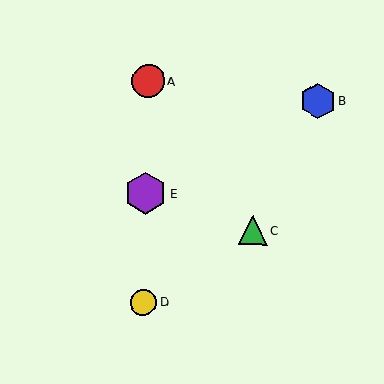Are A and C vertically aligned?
No, A is at x≈148 and C is at x≈253.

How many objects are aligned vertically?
3 objects (A, D, E) are aligned vertically.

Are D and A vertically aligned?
Yes, both are at x≈143.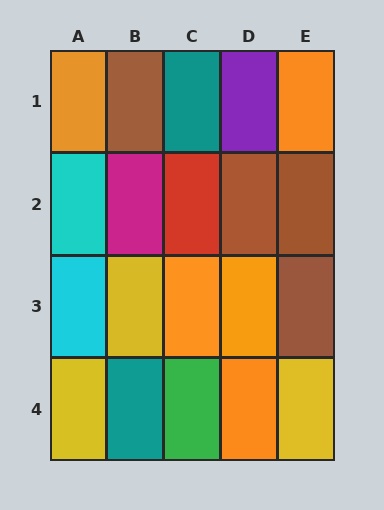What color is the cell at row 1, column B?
Brown.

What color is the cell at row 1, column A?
Orange.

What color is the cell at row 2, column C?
Red.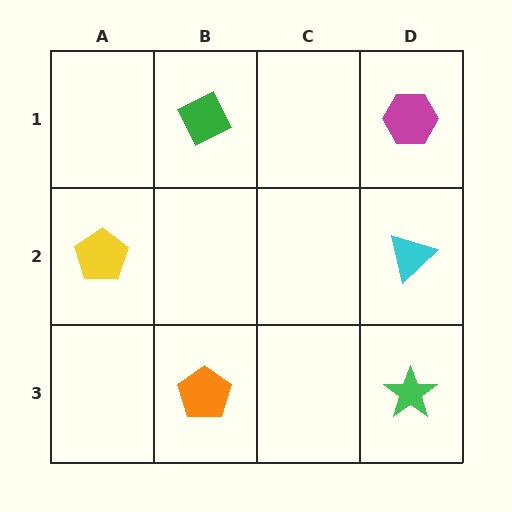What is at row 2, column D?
A cyan triangle.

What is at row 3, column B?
An orange pentagon.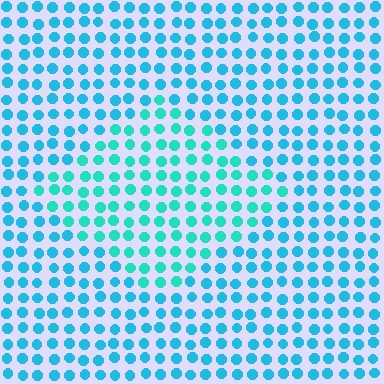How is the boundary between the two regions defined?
The boundary is defined purely by a slight shift in hue (about 24 degrees). Spacing, size, and orientation are identical on both sides.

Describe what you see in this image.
The image is filled with small cyan elements in a uniform arrangement. A diamond-shaped region is visible where the elements are tinted to a slightly different hue, forming a subtle color boundary.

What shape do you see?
I see a diamond.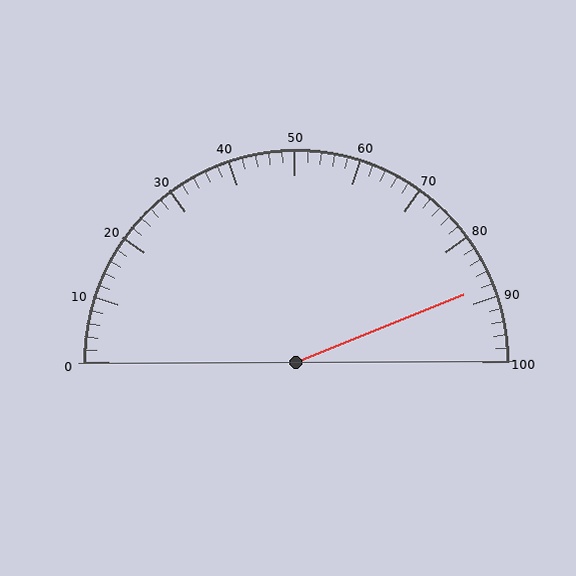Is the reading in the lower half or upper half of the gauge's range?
The reading is in the upper half of the range (0 to 100).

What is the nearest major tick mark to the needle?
The nearest major tick mark is 90.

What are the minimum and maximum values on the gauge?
The gauge ranges from 0 to 100.